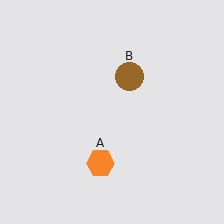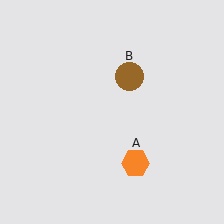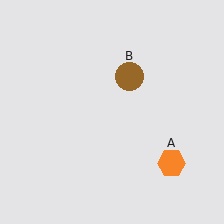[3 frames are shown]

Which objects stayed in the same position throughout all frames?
Brown circle (object B) remained stationary.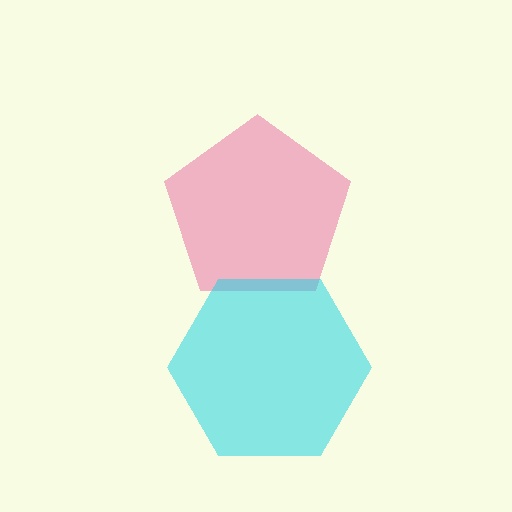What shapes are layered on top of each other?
The layered shapes are: a pink pentagon, a cyan hexagon.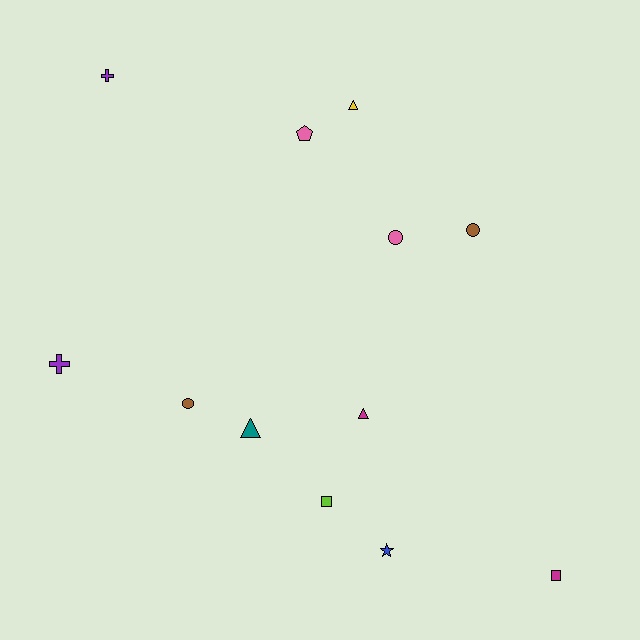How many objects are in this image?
There are 12 objects.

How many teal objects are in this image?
There is 1 teal object.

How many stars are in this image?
There is 1 star.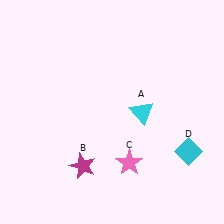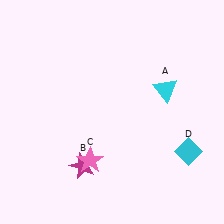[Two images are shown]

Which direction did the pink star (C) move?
The pink star (C) moved left.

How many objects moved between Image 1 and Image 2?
2 objects moved between the two images.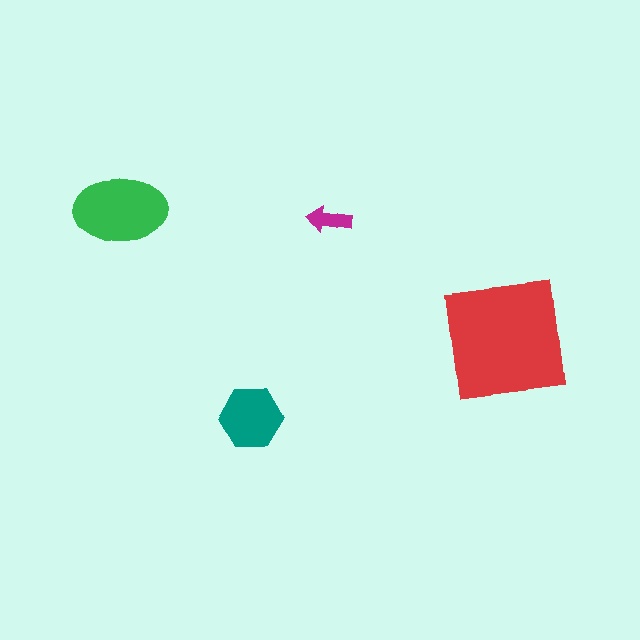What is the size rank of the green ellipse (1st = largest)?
2nd.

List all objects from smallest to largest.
The magenta arrow, the teal hexagon, the green ellipse, the red square.